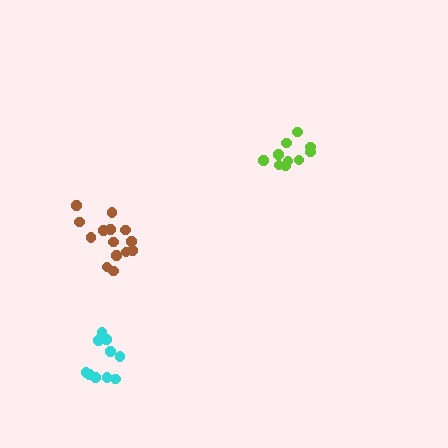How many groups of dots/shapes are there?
There are 3 groups.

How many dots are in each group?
Group 1: 10 dots, Group 2: 10 dots, Group 3: 14 dots (34 total).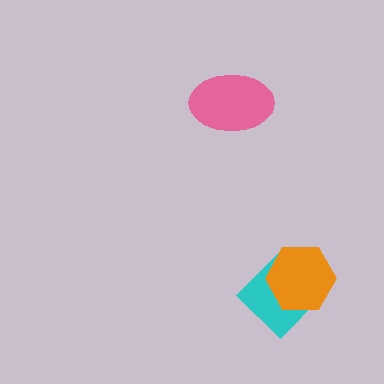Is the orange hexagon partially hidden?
No, no other shape covers it.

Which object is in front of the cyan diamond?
The orange hexagon is in front of the cyan diamond.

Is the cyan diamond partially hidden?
Yes, it is partially covered by another shape.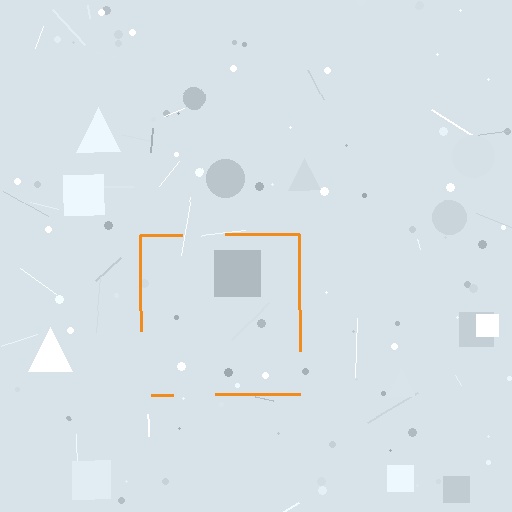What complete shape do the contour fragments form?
The contour fragments form a square.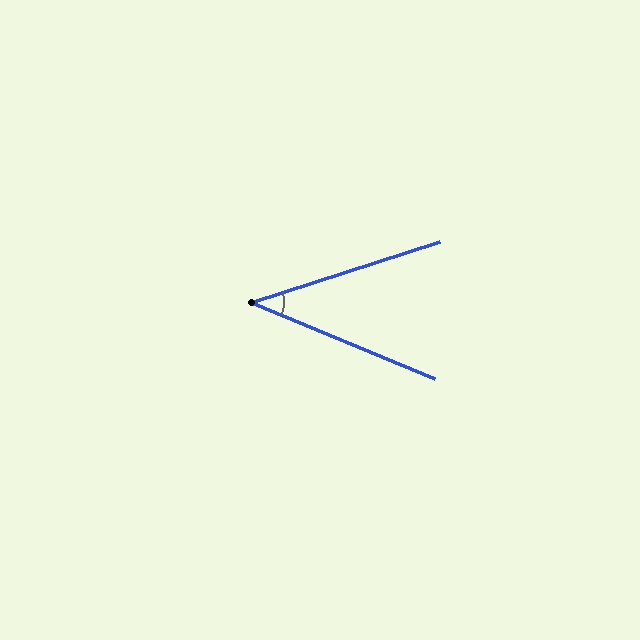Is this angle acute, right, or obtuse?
It is acute.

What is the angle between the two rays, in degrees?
Approximately 40 degrees.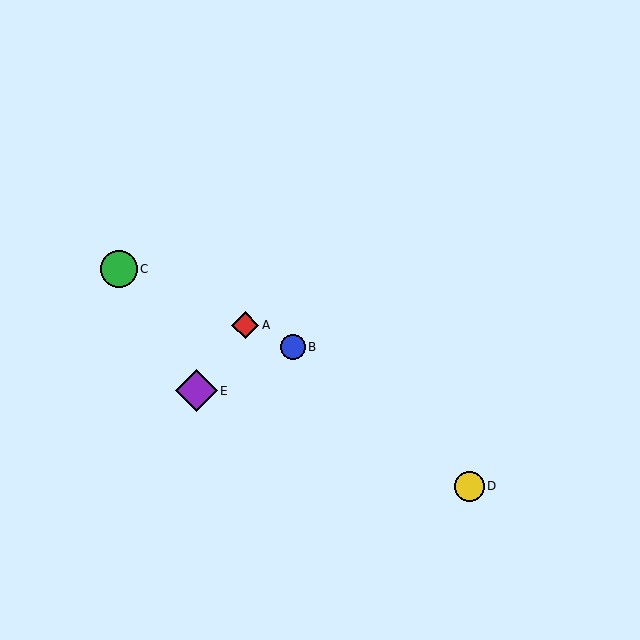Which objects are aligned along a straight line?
Objects A, B, C are aligned along a straight line.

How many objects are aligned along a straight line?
3 objects (A, B, C) are aligned along a straight line.